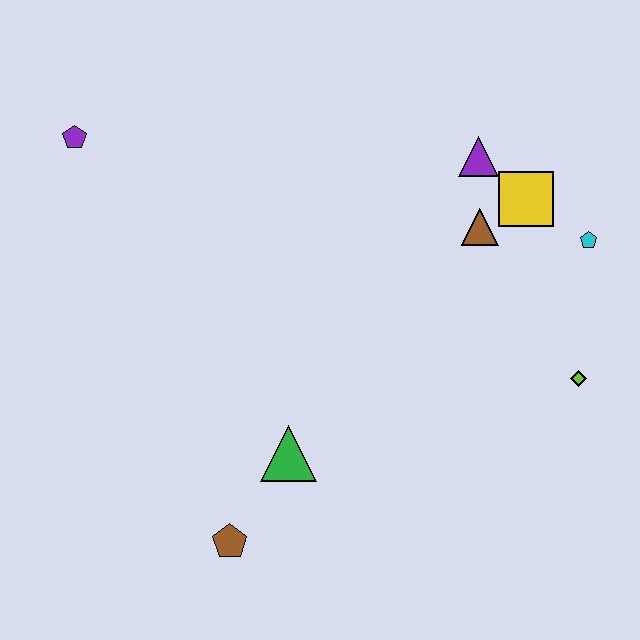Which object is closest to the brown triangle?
The yellow square is closest to the brown triangle.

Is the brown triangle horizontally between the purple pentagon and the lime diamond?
Yes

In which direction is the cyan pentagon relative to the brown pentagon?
The cyan pentagon is to the right of the brown pentagon.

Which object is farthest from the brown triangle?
The purple pentagon is farthest from the brown triangle.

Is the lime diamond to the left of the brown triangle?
No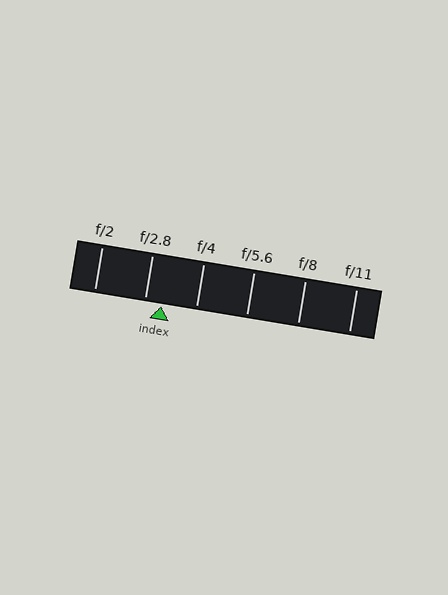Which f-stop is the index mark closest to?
The index mark is closest to f/2.8.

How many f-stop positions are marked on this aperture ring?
There are 6 f-stop positions marked.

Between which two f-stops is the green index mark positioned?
The index mark is between f/2.8 and f/4.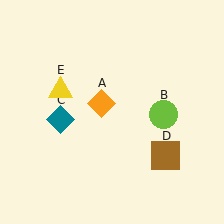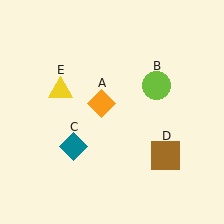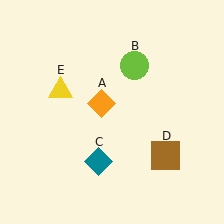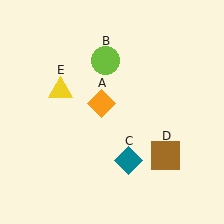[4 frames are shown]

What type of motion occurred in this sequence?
The lime circle (object B), teal diamond (object C) rotated counterclockwise around the center of the scene.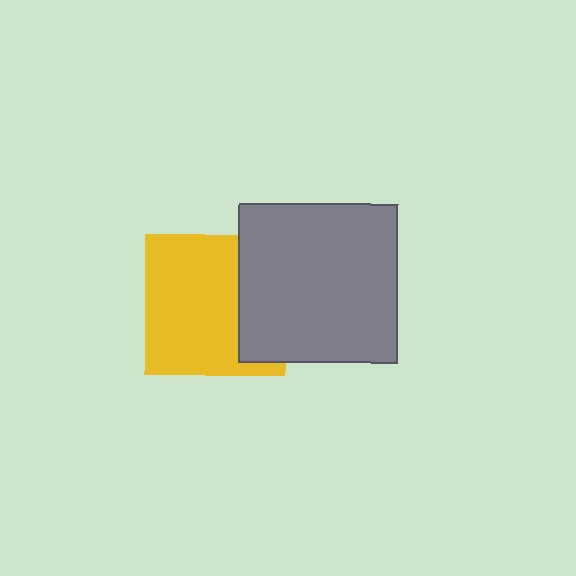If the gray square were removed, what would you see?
You would see the complete yellow square.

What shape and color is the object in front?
The object in front is a gray square.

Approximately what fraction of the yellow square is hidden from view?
Roughly 31% of the yellow square is hidden behind the gray square.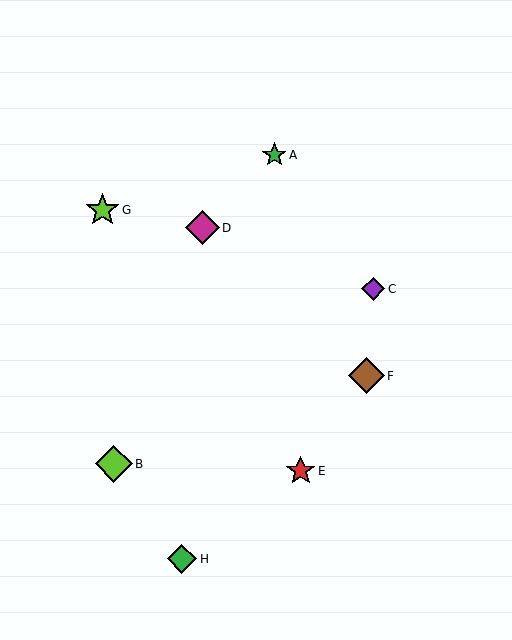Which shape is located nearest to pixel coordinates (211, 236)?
The magenta diamond (labeled D) at (202, 228) is nearest to that location.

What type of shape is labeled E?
Shape E is a red star.